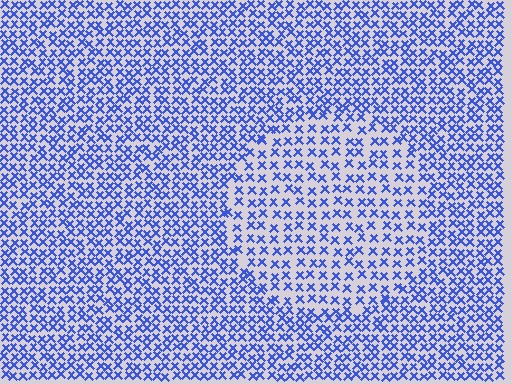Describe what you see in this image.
The image contains small blue elements arranged at two different densities. A circle-shaped region is visible where the elements are less densely packed than the surrounding area.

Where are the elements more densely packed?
The elements are more densely packed outside the circle boundary.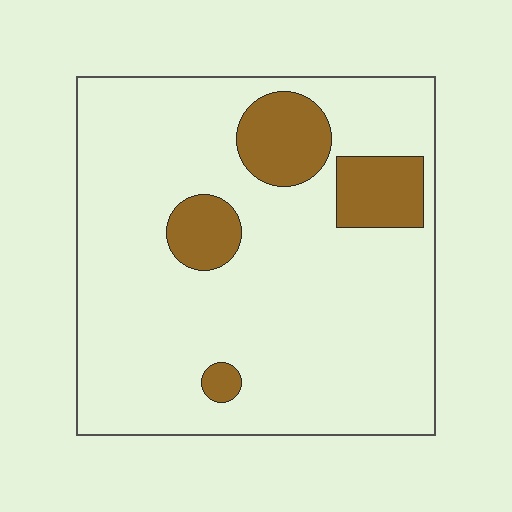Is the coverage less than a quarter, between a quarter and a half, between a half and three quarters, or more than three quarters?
Less than a quarter.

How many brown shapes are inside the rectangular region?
4.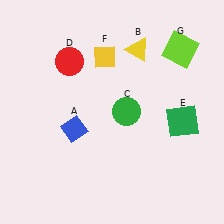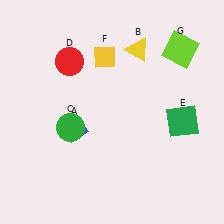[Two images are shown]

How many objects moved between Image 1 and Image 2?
1 object moved between the two images.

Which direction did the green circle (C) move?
The green circle (C) moved left.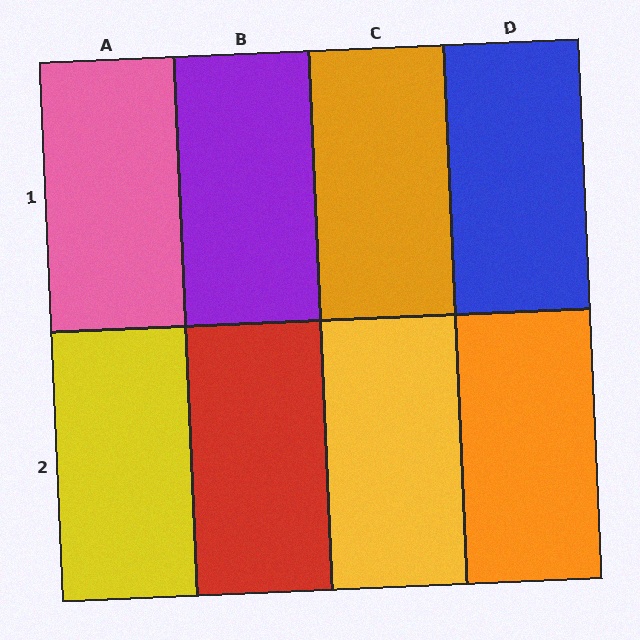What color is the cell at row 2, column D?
Orange.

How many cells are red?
1 cell is red.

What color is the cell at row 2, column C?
Yellow.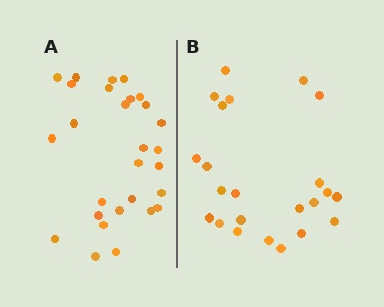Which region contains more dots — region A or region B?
Region A (the left region) has more dots.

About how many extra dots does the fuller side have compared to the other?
Region A has about 5 more dots than region B.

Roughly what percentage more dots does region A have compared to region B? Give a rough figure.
About 20% more.